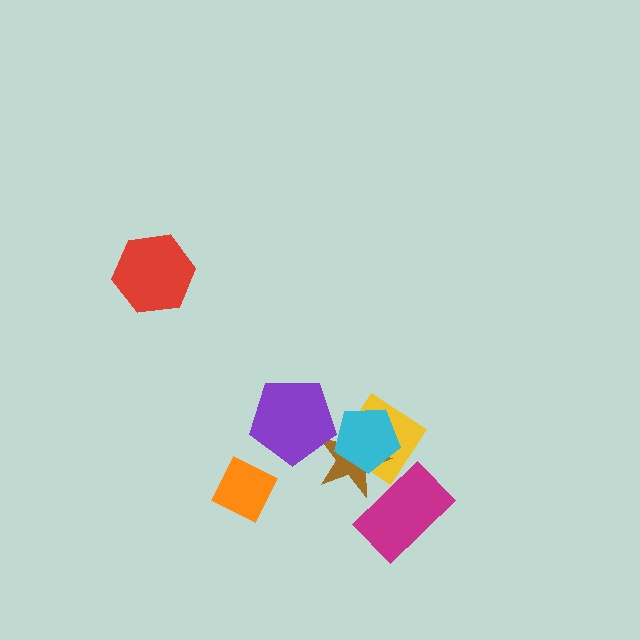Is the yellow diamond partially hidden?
Yes, it is partially covered by another shape.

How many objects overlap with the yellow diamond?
2 objects overlap with the yellow diamond.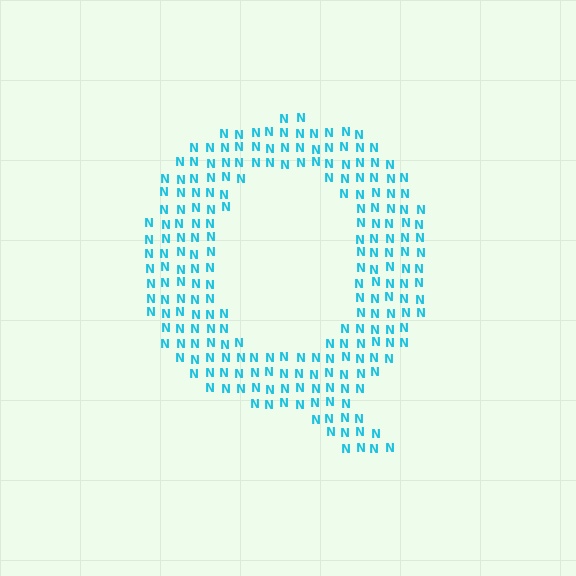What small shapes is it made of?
It is made of small letter N's.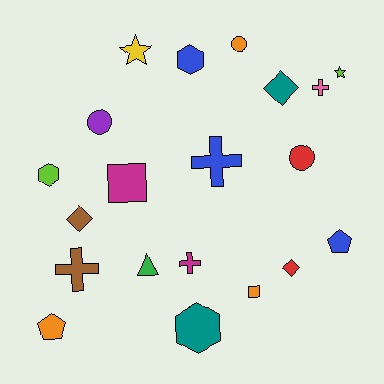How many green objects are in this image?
There is 1 green object.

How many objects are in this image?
There are 20 objects.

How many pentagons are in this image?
There are 2 pentagons.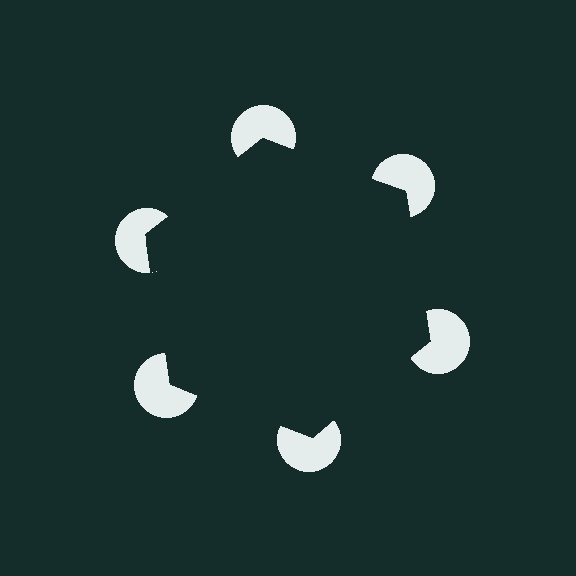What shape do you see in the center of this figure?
An illusory hexagon — its edges are inferred from the aligned wedge cuts in the pac-man discs, not physically drawn.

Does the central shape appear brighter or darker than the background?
It typically appears slightly darker than the background, even though no actual brightness change is drawn.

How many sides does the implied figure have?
6 sides.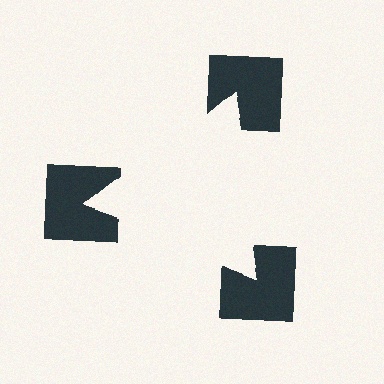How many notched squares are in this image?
There are 3 — one at each vertex of the illusory triangle.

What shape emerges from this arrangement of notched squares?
An illusory triangle — its edges are inferred from the aligned wedge cuts in the notched squares, not physically drawn.